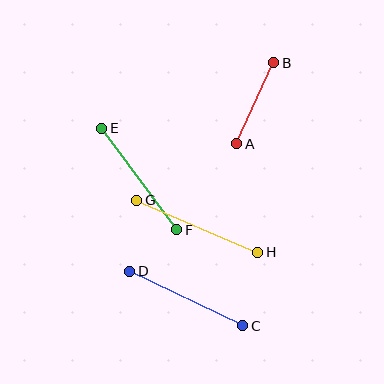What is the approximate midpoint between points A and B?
The midpoint is at approximately (255, 103) pixels.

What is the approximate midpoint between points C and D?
The midpoint is at approximately (186, 298) pixels.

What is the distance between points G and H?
The distance is approximately 131 pixels.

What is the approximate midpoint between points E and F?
The midpoint is at approximately (139, 179) pixels.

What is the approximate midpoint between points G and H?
The midpoint is at approximately (197, 226) pixels.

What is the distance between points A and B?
The distance is approximately 89 pixels.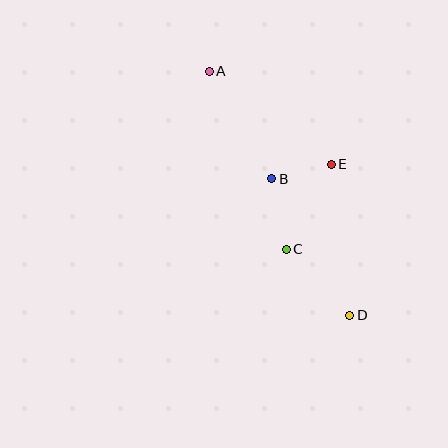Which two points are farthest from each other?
Points A and D are farthest from each other.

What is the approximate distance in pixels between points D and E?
The distance between D and E is approximately 152 pixels.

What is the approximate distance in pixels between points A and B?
The distance between A and B is approximately 124 pixels.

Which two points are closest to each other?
Points B and E are closest to each other.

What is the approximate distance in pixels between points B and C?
The distance between B and C is approximately 72 pixels.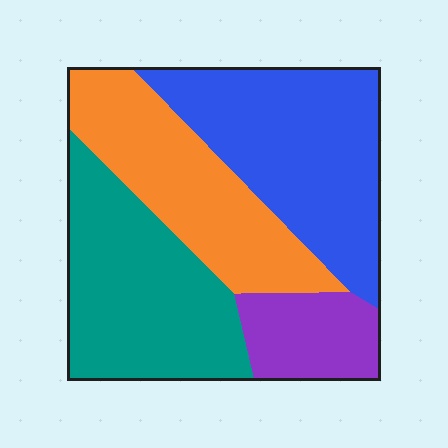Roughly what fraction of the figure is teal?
Teal covers roughly 30% of the figure.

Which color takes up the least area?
Purple, at roughly 10%.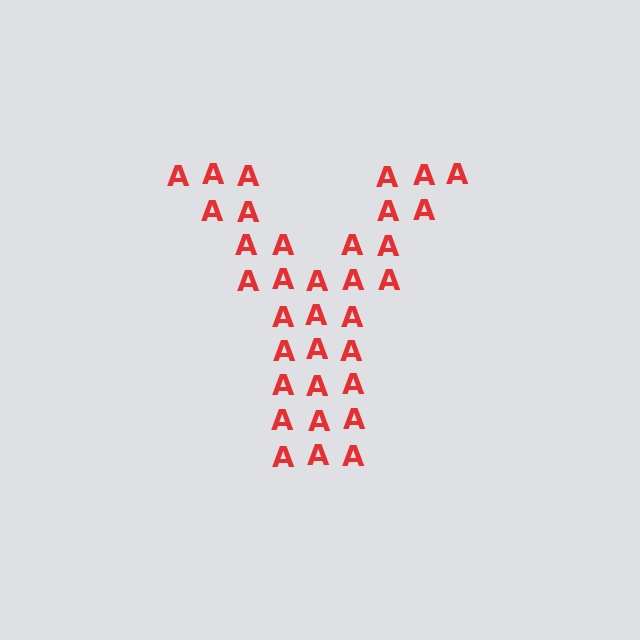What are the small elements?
The small elements are letter A's.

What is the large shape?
The large shape is the letter Y.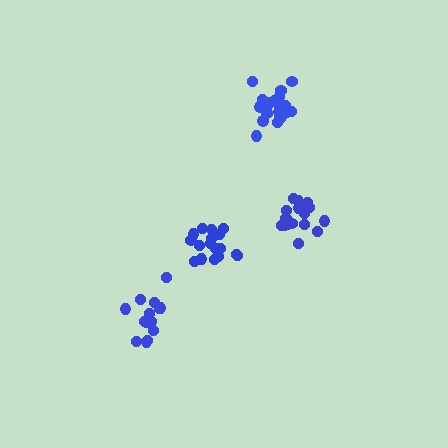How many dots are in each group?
Group 1: 14 dots, Group 2: 16 dots, Group 3: 20 dots, Group 4: 17 dots (67 total).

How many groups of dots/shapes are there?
There are 4 groups.